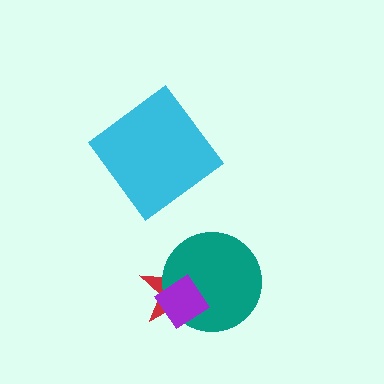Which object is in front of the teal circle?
The purple diamond is in front of the teal circle.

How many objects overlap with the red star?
2 objects overlap with the red star.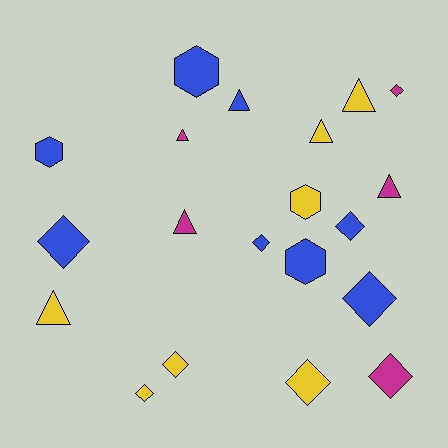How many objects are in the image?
There are 20 objects.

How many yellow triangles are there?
There are 3 yellow triangles.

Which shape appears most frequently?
Diamond, with 9 objects.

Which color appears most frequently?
Blue, with 8 objects.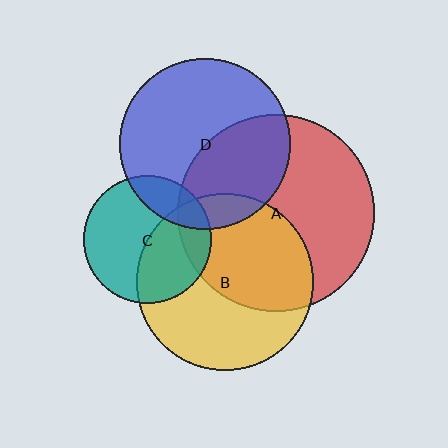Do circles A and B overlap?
Yes.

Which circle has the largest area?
Circle A (red).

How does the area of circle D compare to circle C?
Approximately 1.8 times.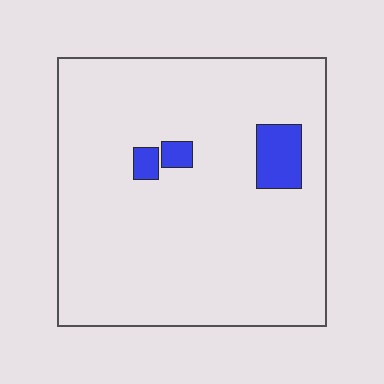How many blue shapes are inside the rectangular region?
3.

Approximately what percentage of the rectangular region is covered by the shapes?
Approximately 5%.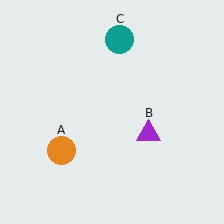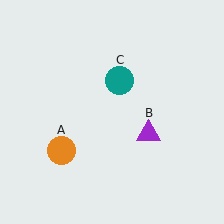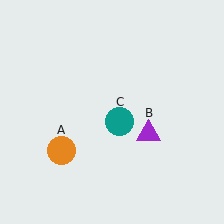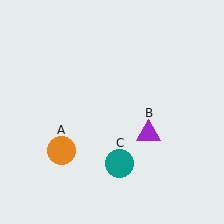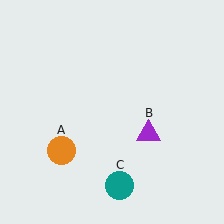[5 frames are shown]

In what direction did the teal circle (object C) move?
The teal circle (object C) moved down.